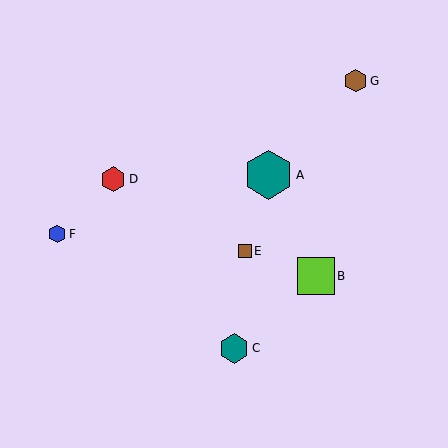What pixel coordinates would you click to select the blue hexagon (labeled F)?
Click at (57, 234) to select the blue hexagon F.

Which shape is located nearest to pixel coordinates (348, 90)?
The brown hexagon (labeled G) at (356, 81) is nearest to that location.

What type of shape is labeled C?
Shape C is a teal hexagon.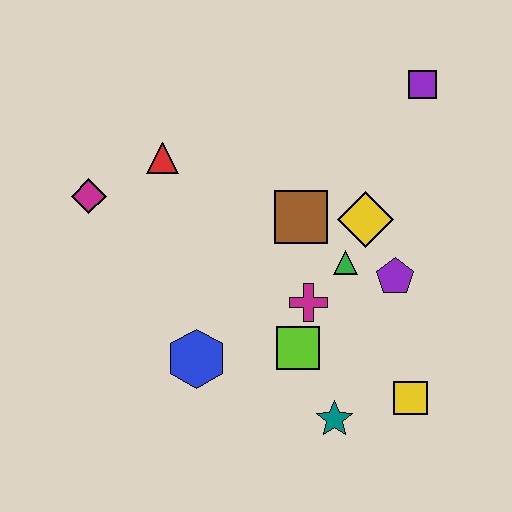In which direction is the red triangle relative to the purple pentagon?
The red triangle is to the left of the purple pentagon.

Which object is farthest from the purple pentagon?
The magenta diamond is farthest from the purple pentagon.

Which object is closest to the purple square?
The yellow diamond is closest to the purple square.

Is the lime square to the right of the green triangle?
No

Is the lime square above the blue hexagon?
Yes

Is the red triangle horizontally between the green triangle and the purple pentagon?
No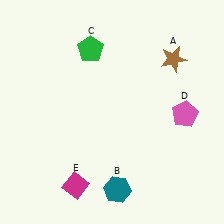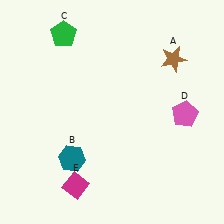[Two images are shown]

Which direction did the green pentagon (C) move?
The green pentagon (C) moved left.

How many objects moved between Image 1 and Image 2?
2 objects moved between the two images.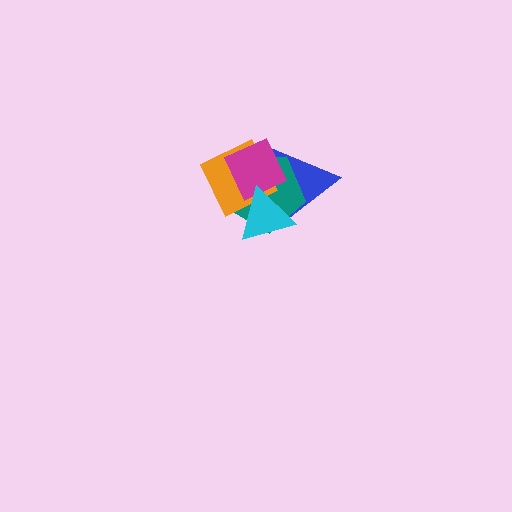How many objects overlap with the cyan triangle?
4 objects overlap with the cyan triangle.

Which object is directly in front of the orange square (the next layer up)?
The magenta diamond is directly in front of the orange square.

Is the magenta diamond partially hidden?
Yes, it is partially covered by another shape.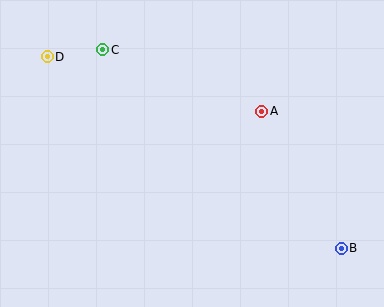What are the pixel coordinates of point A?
Point A is at (262, 111).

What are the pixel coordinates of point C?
Point C is at (103, 50).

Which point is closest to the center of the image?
Point A at (262, 111) is closest to the center.